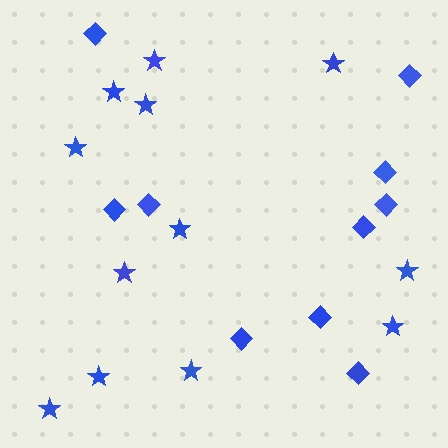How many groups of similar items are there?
There are 2 groups: one group of diamonds (10) and one group of stars (12).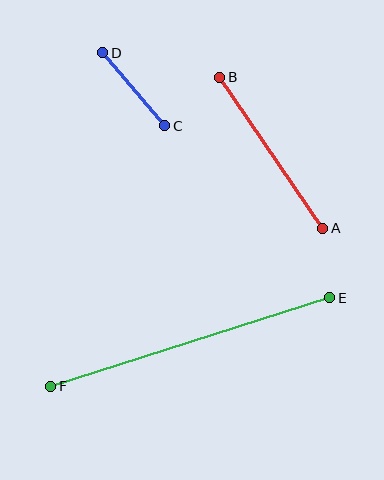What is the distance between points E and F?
The distance is approximately 293 pixels.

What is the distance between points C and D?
The distance is approximately 96 pixels.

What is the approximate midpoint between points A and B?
The midpoint is at approximately (271, 153) pixels.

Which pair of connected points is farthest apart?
Points E and F are farthest apart.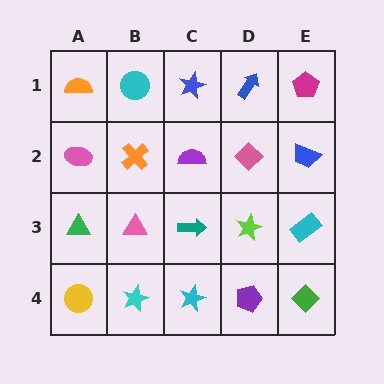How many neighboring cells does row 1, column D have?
3.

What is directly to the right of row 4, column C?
A purple pentagon.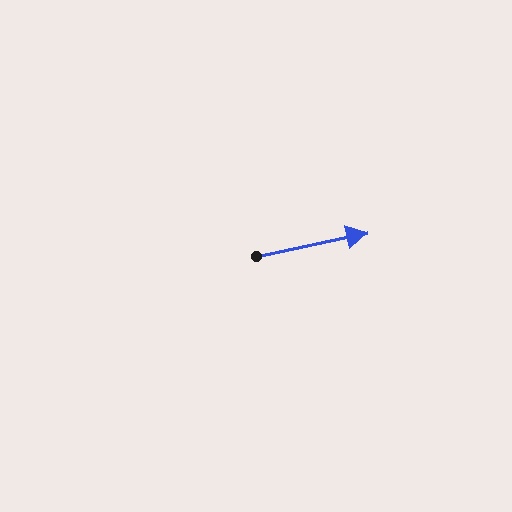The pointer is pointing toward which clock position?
Roughly 3 o'clock.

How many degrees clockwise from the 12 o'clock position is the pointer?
Approximately 78 degrees.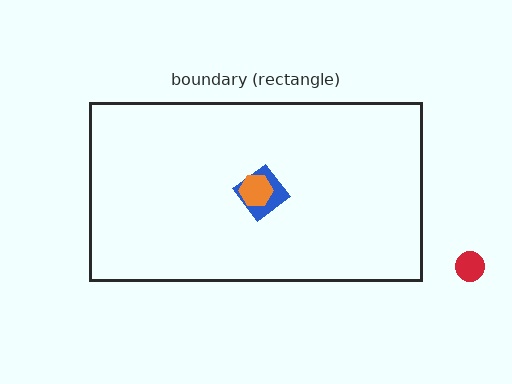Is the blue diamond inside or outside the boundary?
Inside.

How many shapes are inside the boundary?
2 inside, 1 outside.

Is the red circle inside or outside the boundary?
Outside.